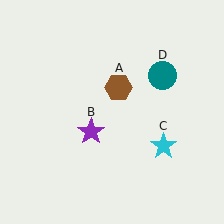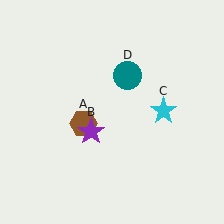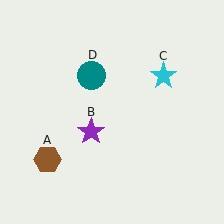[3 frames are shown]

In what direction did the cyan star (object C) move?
The cyan star (object C) moved up.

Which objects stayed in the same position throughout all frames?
Purple star (object B) remained stationary.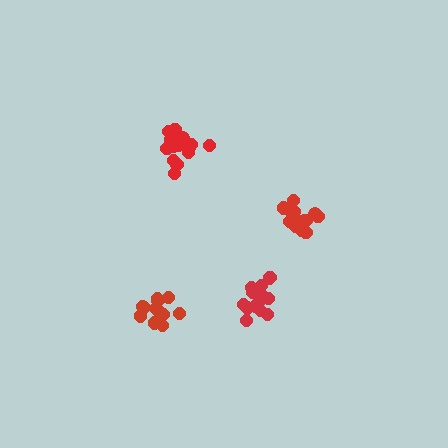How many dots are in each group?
Group 1: 15 dots, Group 2: 14 dots, Group 3: 16 dots, Group 4: 17 dots (62 total).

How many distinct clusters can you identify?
There are 4 distinct clusters.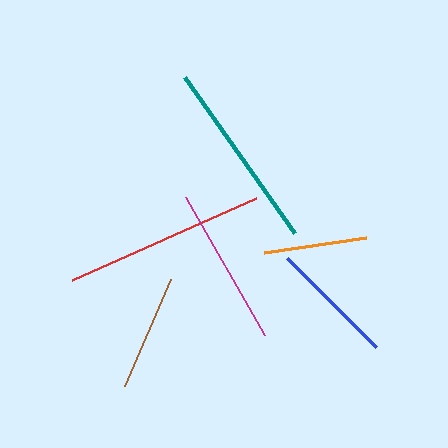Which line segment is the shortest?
The orange line is the shortest at approximately 103 pixels.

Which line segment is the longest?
The red line is the longest at approximately 201 pixels.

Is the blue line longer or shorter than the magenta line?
The magenta line is longer than the blue line.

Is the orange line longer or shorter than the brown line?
The brown line is longer than the orange line.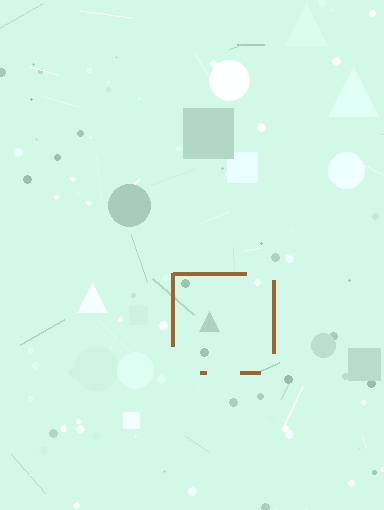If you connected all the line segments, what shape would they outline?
They would outline a square.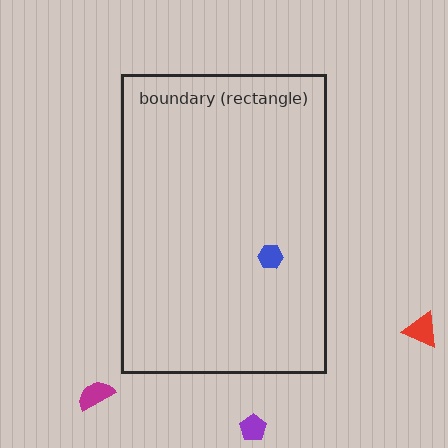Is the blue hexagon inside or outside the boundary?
Inside.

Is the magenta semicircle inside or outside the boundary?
Outside.